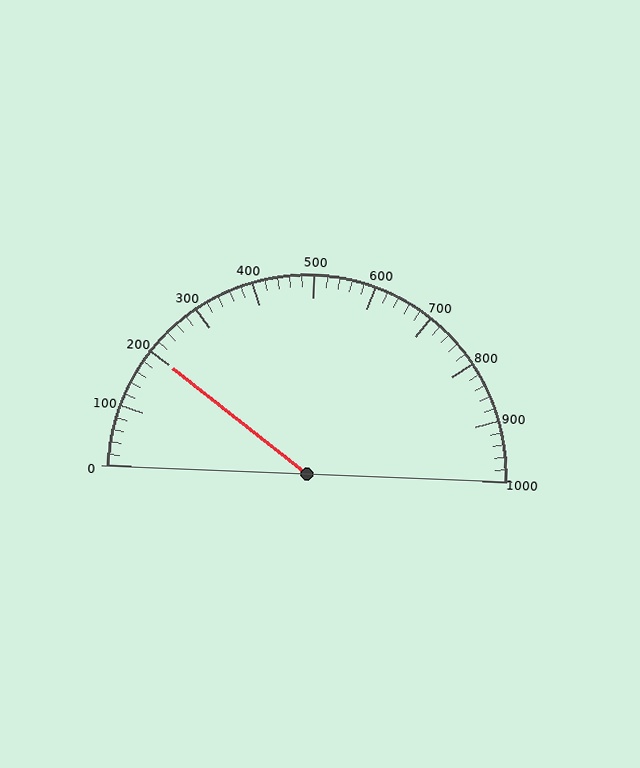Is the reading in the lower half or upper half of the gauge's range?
The reading is in the lower half of the range (0 to 1000).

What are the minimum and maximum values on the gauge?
The gauge ranges from 0 to 1000.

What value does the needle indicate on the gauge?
The needle indicates approximately 200.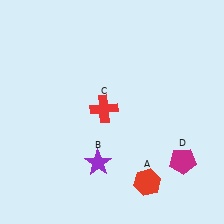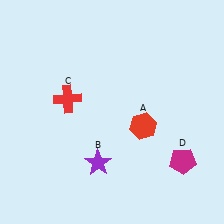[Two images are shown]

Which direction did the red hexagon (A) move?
The red hexagon (A) moved up.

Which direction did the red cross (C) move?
The red cross (C) moved left.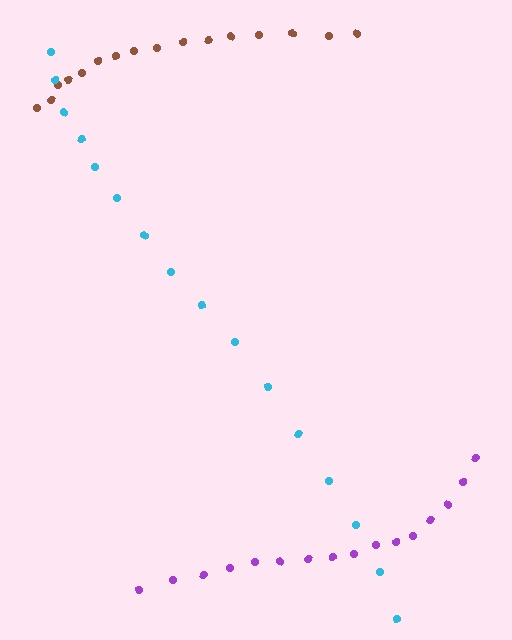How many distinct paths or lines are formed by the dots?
There are 3 distinct paths.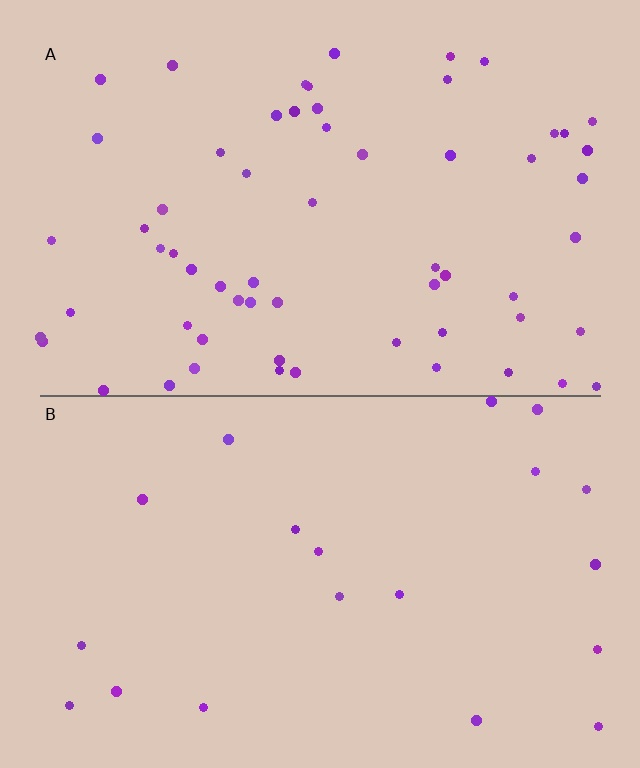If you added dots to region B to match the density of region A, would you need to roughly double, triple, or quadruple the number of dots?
Approximately triple.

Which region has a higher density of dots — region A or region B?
A (the top).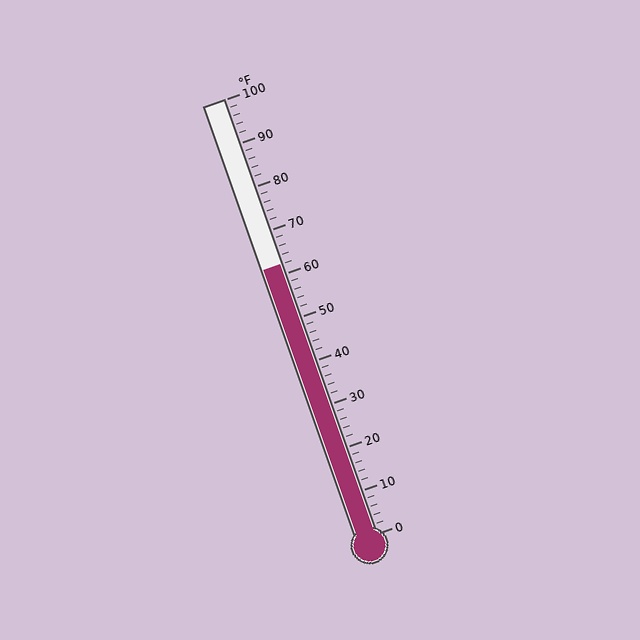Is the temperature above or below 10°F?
The temperature is above 10°F.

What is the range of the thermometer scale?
The thermometer scale ranges from 0°F to 100°F.